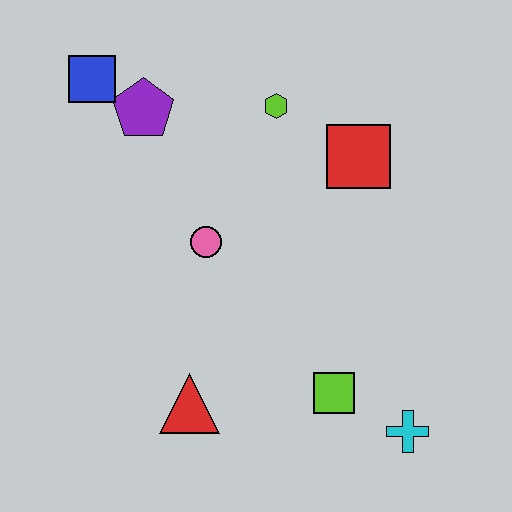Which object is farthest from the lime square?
The blue square is farthest from the lime square.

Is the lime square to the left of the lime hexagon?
No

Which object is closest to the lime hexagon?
The red square is closest to the lime hexagon.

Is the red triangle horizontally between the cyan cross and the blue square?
Yes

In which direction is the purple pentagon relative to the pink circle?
The purple pentagon is above the pink circle.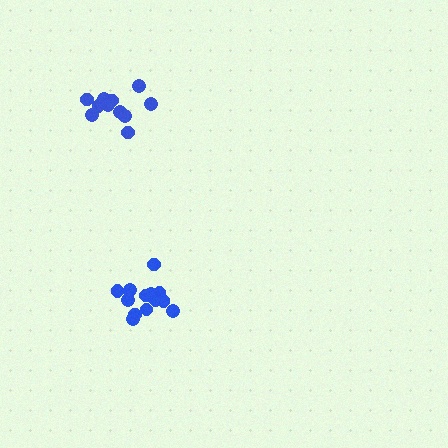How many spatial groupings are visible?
There are 2 spatial groupings.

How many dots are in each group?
Group 1: 11 dots, Group 2: 13 dots (24 total).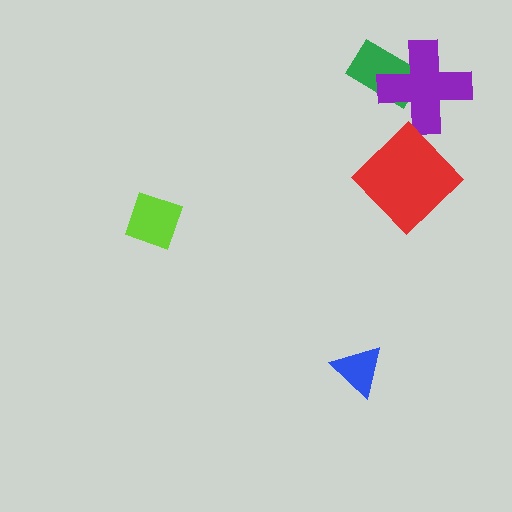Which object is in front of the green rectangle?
The purple cross is in front of the green rectangle.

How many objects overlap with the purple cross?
1 object overlaps with the purple cross.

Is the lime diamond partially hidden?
No, no other shape covers it.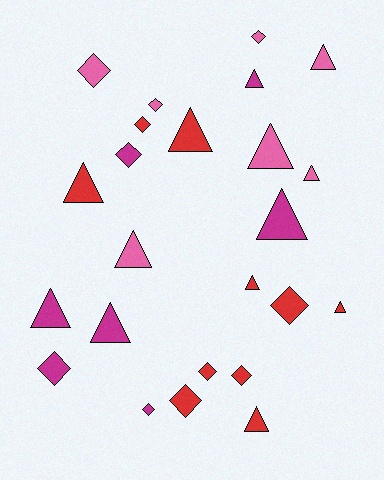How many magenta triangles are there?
There are 4 magenta triangles.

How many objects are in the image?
There are 24 objects.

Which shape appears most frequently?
Triangle, with 13 objects.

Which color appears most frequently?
Red, with 10 objects.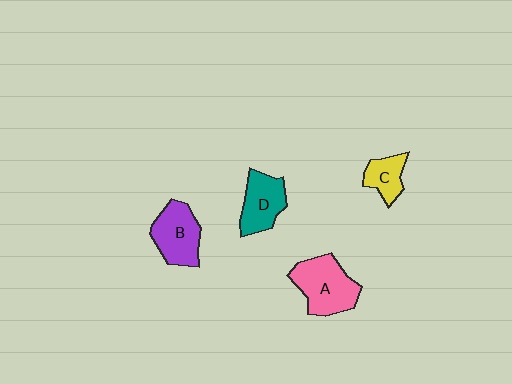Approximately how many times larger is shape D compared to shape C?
Approximately 1.5 times.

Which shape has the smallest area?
Shape C (yellow).